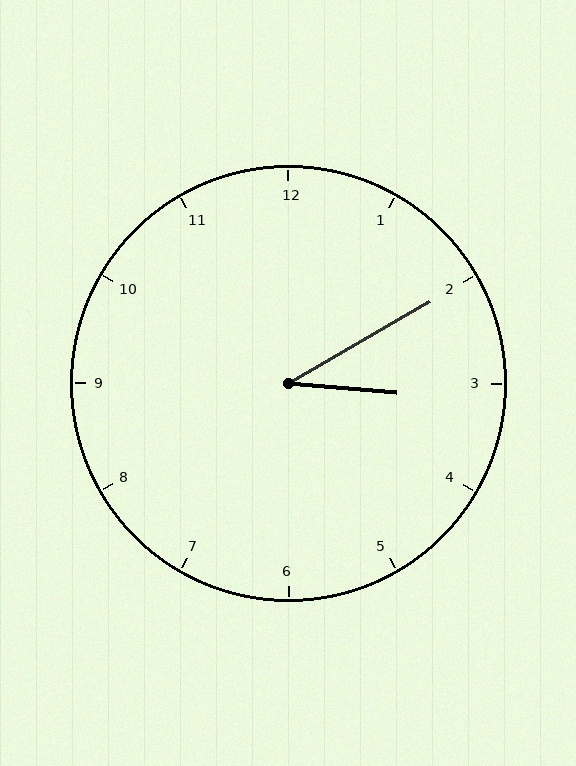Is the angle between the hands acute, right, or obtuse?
It is acute.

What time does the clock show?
3:10.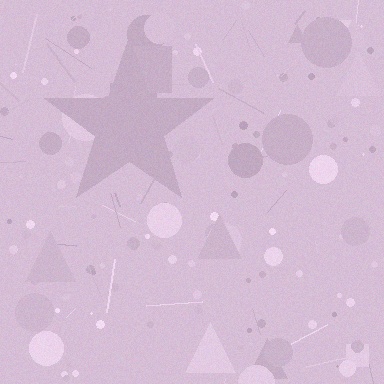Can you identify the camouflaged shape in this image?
The camouflaged shape is a star.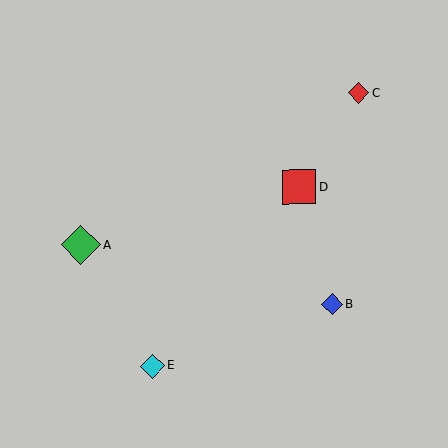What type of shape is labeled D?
Shape D is a red square.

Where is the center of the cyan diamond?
The center of the cyan diamond is at (152, 366).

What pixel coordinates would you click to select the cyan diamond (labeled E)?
Click at (152, 366) to select the cyan diamond E.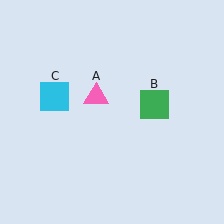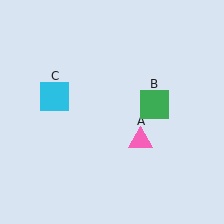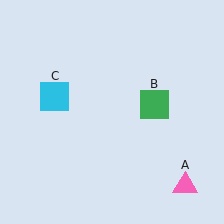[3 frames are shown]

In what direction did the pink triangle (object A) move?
The pink triangle (object A) moved down and to the right.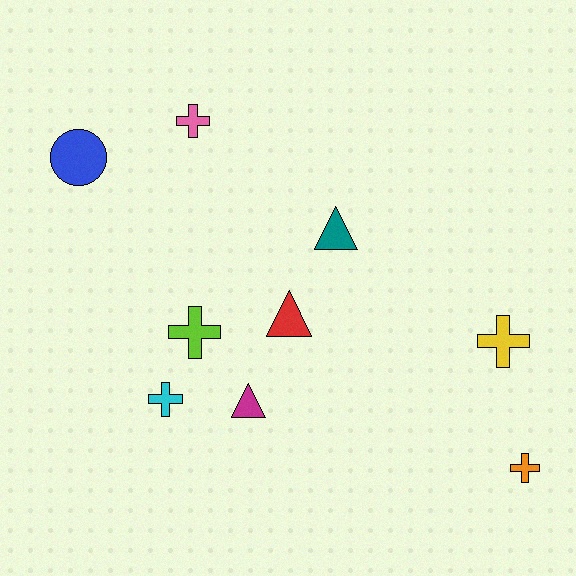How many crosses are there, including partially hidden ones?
There are 5 crosses.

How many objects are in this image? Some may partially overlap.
There are 9 objects.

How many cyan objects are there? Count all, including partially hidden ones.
There is 1 cyan object.